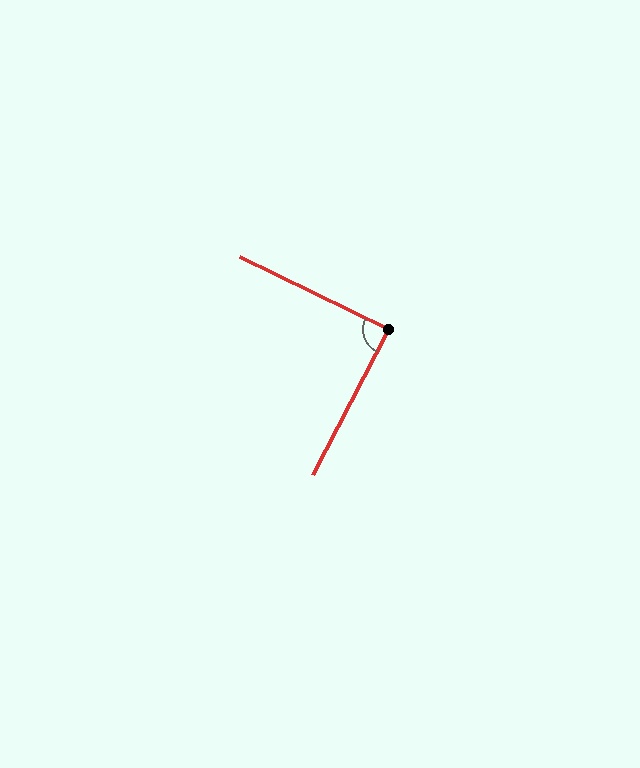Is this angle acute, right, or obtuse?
It is approximately a right angle.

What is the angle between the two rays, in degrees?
Approximately 89 degrees.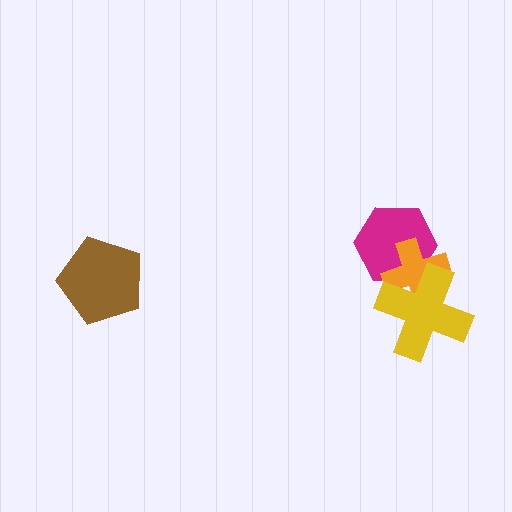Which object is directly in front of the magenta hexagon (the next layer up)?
The orange cross is directly in front of the magenta hexagon.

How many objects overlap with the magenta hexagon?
2 objects overlap with the magenta hexagon.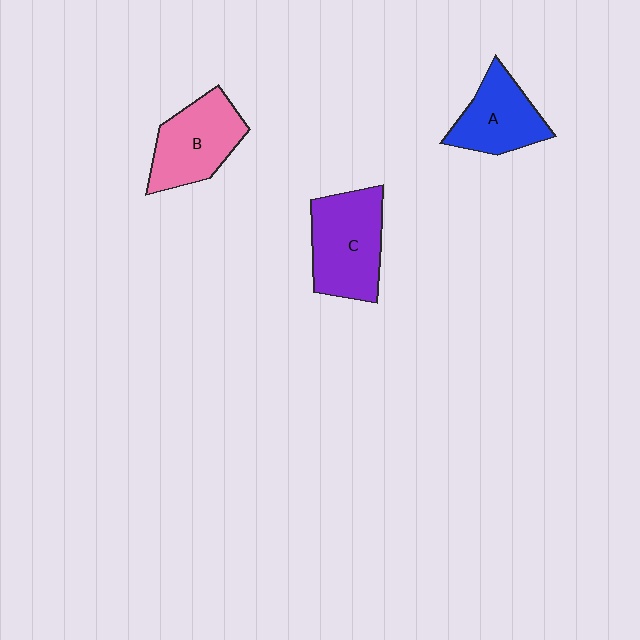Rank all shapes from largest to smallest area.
From largest to smallest: C (purple), B (pink), A (blue).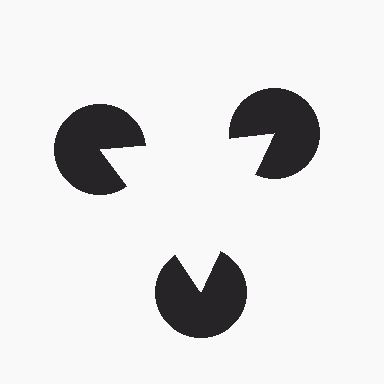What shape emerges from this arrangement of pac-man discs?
An illusory triangle — its edges are inferred from the aligned wedge cuts in the pac-man discs, not physically drawn.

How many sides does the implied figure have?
3 sides.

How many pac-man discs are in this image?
There are 3 — one at each vertex of the illusory triangle.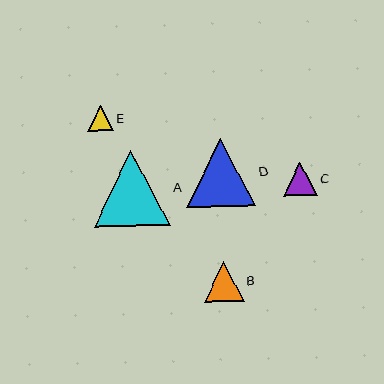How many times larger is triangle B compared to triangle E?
Triangle B is approximately 1.6 times the size of triangle E.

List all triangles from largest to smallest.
From largest to smallest: A, D, B, C, E.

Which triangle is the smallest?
Triangle E is the smallest with a size of approximately 25 pixels.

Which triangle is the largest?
Triangle A is the largest with a size of approximately 76 pixels.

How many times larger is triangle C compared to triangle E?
Triangle C is approximately 1.3 times the size of triangle E.